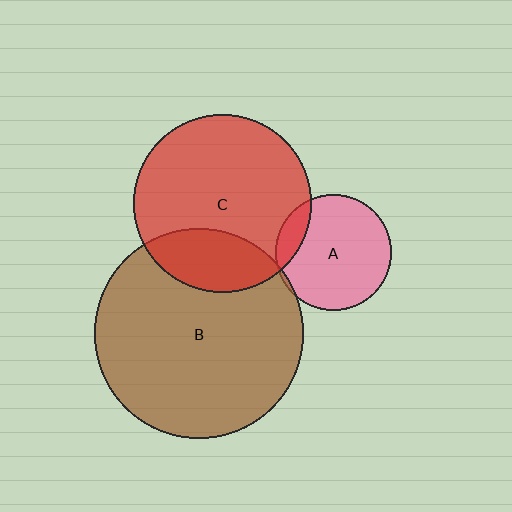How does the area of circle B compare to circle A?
Approximately 3.2 times.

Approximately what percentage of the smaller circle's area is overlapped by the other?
Approximately 5%.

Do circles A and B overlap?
Yes.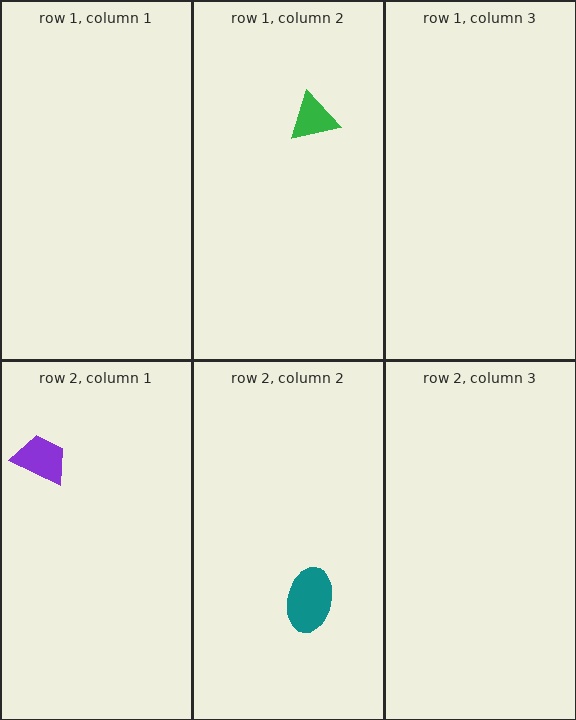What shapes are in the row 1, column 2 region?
The green triangle.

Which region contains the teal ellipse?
The row 2, column 2 region.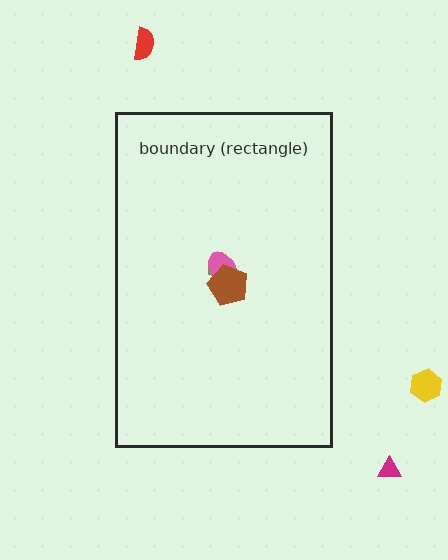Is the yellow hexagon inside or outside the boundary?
Outside.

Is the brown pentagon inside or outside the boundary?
Inside.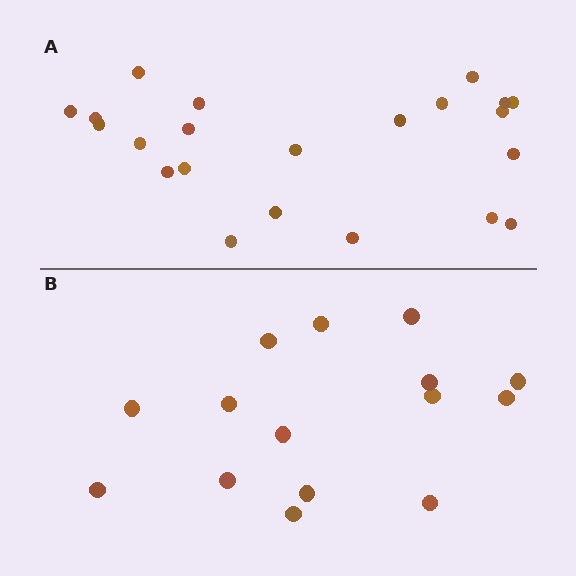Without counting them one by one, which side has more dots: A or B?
Region A (the top region) has more dots.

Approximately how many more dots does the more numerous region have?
Region A has roughly 8 or so more dots than region B.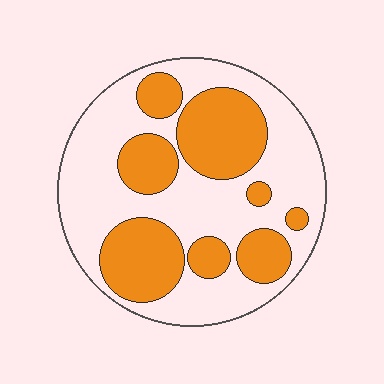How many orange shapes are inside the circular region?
8.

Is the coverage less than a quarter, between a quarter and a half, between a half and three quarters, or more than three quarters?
Between a quarter and a half.